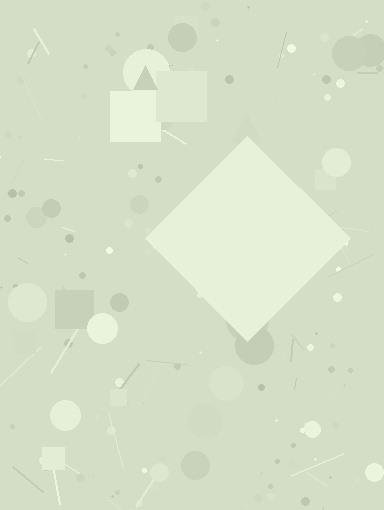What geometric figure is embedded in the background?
A diamond is embedded in the background.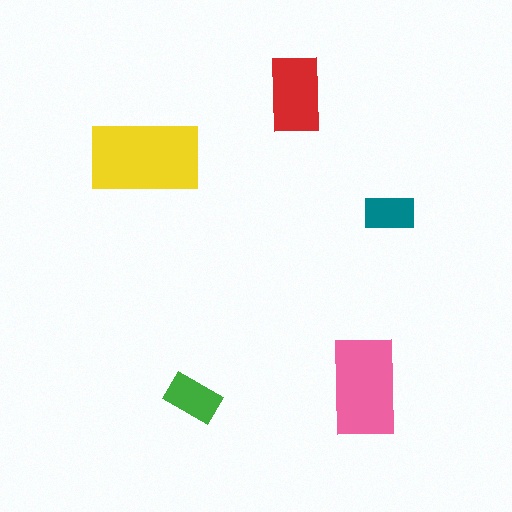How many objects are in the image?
There are 5 objects in the image.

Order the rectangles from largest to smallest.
the yellow one, the pink one, the red one, the green one, the teal one.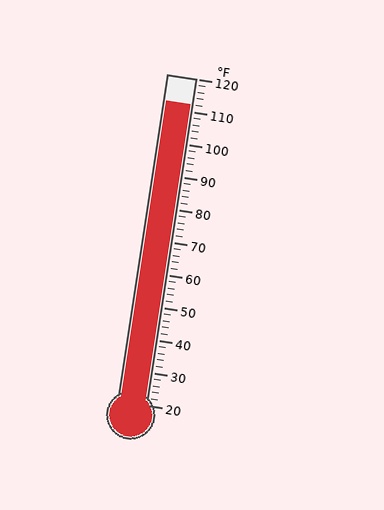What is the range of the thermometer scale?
The thermometer scale ranges from 20°F to 120°F.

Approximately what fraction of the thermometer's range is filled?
The thermometer is filled to approximately 90% of its range.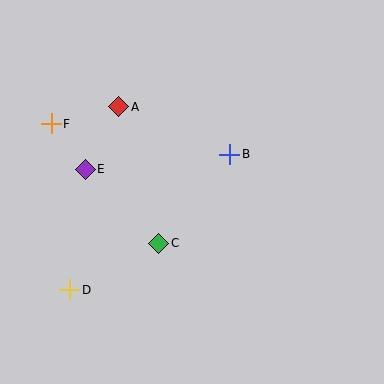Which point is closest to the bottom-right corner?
Point C is closest to the bottom-right corner.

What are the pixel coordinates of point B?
Point B is at (230, 154).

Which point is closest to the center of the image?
Point B at (230, 154) is closest to the center.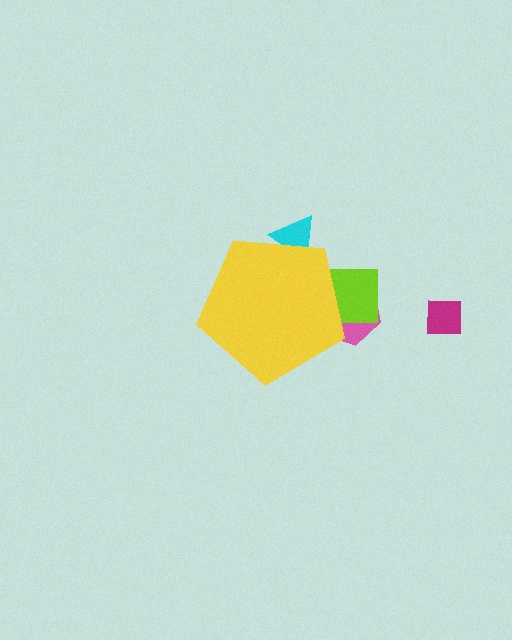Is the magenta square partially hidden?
No, the magenta square is fully visible.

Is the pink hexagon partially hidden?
Yes, the pink hexagon is partially hidden behind the yellow pentagon.